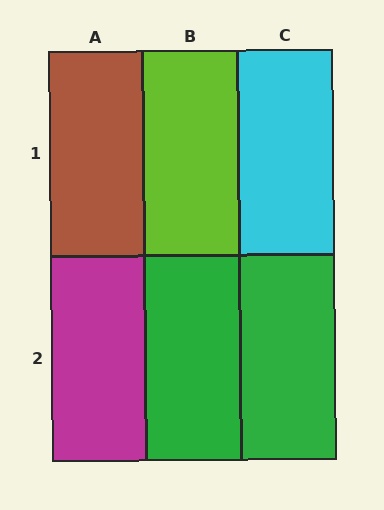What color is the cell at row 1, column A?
Brown.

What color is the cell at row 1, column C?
Cyan.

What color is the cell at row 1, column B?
Lime.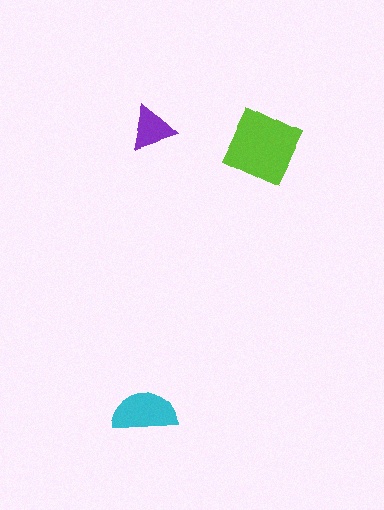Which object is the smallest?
The purple triangle.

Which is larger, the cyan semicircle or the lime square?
The lime square.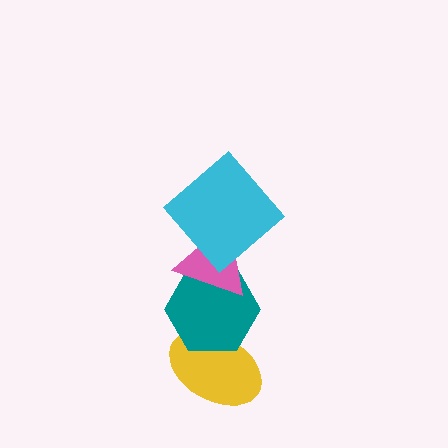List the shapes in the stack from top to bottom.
From top to bottom: the cyan diamond, the pink triangle, the teal hexagon, the yellow ellipse.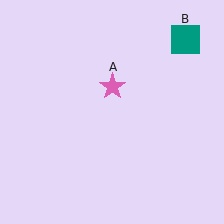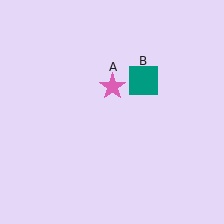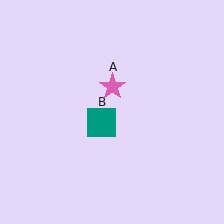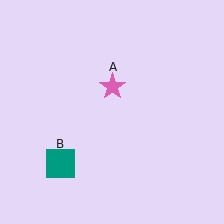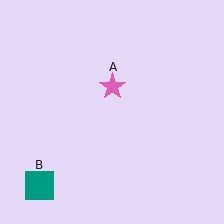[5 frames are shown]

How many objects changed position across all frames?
1 object changed position: teal square (object B).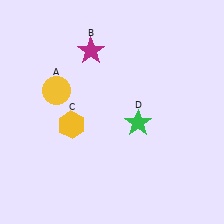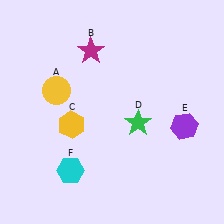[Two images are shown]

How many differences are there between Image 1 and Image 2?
There are 2 differences between the two images.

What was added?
A purple hexagon (E), a cyan hexagon (F) were added in Image 2.